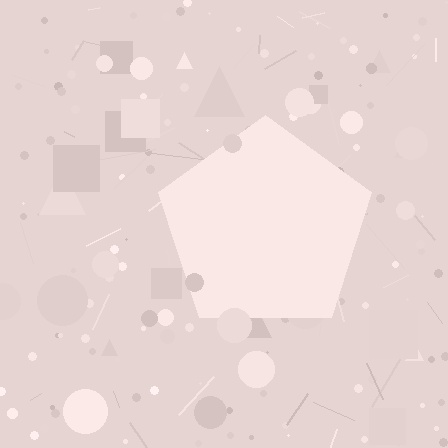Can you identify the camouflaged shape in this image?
The camouflaged shape is a pentagon.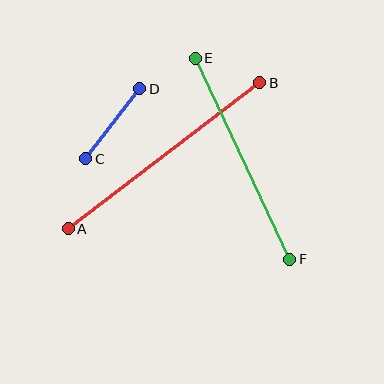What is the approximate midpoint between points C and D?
The midpoint is at approximately (113, 124) pixels.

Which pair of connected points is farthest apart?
Points A and B are farthest apart.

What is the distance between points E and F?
The distance is approximately 222 pixels.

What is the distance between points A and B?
The distance is approximately 241 pixels.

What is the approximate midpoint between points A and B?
The midpoint is at approximately (164, 156) pixels.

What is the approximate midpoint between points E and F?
The midpoint is at approximately (243, 159) pixels.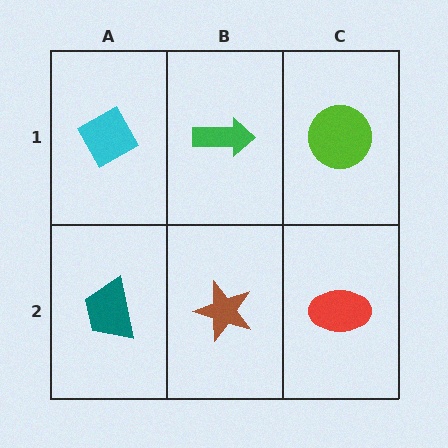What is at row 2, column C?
A red ellipse.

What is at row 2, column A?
A teal trapezoid.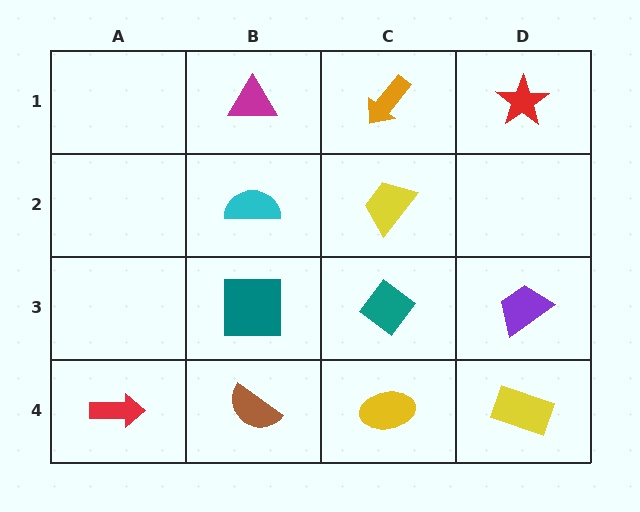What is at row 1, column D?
A red star.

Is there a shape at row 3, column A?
No, that cell is empty.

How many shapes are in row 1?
3 shapes.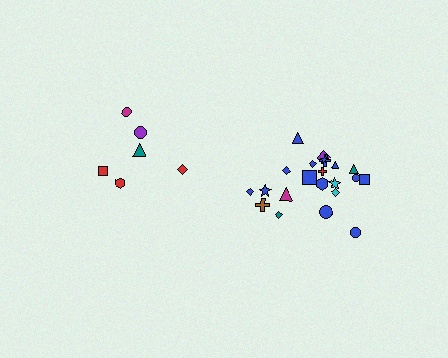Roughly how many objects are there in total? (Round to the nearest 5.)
Roughly 30 objects in total.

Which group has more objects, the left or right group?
The right group.